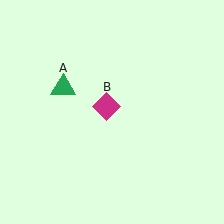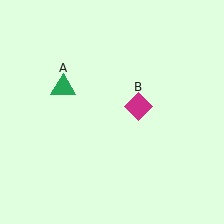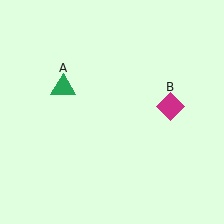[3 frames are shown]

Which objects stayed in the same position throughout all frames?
Green triangle (object A) remained stationary.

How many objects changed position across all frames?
1 object changed position: magenta diamond (object B).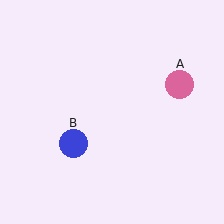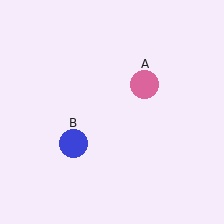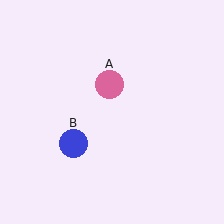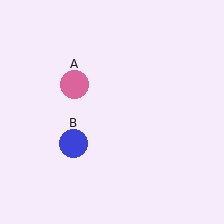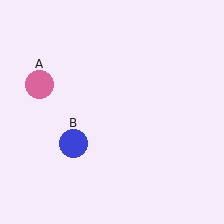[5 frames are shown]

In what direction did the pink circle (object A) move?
The pink circle (object A) moved left.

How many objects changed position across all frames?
1 object changed position: pink circle (object A).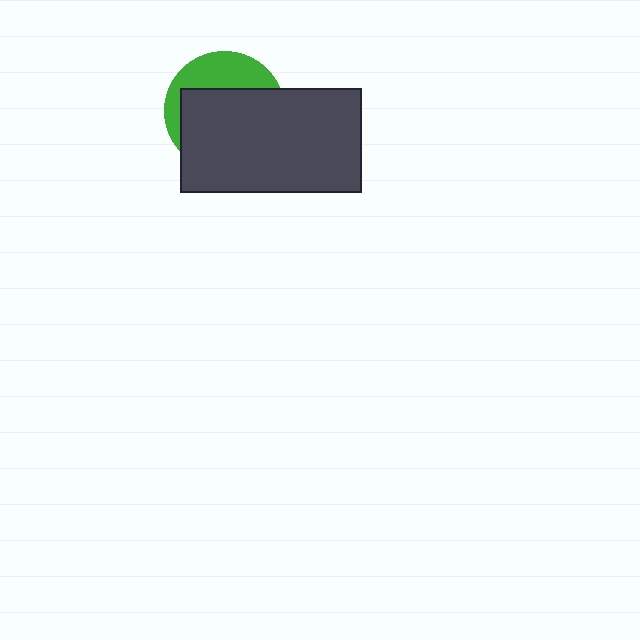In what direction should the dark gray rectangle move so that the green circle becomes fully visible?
The dark gray rectangle should move down. That is the shortest direction to clear the overlap and leave the green circle fully visible.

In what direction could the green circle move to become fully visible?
The green circle could move up. That would shift it out from behind the dark gray rectangle entirely.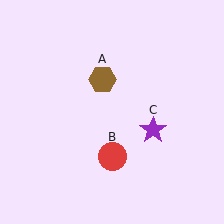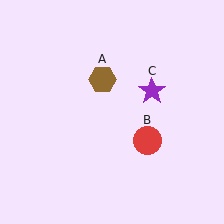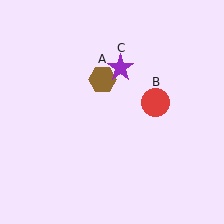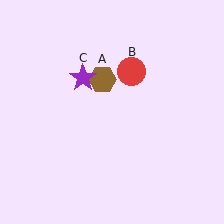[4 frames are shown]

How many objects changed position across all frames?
2 objects changed position: red circle (object B), purple star (object C).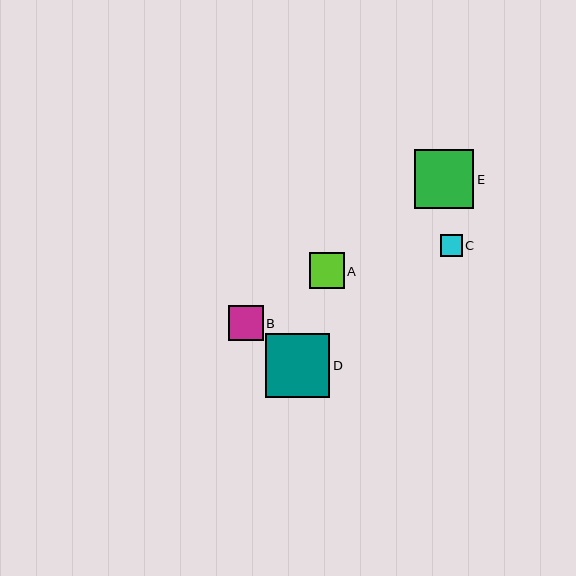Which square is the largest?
Square D is the largest with a size of approximately 64 pixels.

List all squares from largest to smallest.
From largest to smallest: D, E, A, B, C.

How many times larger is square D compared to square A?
Square D is approximately 1.8 times the size of square A.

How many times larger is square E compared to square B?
Square E is approximately 1.7 times the size of square B.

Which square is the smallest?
Square C is the smallest with a size of approximately 22 pixels.